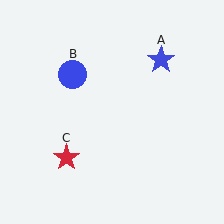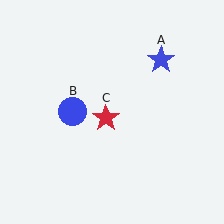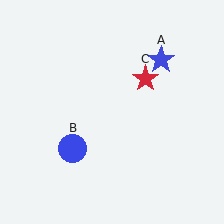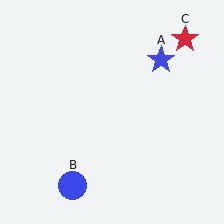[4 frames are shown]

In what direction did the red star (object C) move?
The red star (object C) moved up and to the right.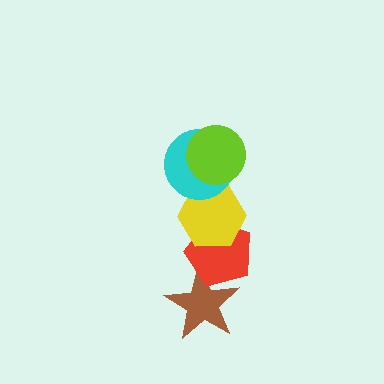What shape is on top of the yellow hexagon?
The cyan circle is on top of the yellow hexagon.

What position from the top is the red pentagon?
The red pentagon is 4th from the top.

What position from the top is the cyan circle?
The cyan circle is 2nd from the top.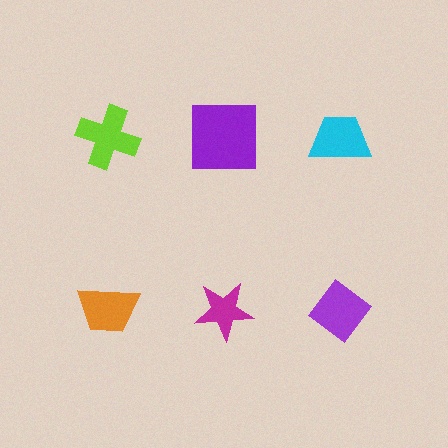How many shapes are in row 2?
3 shapes.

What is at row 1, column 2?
A purple square.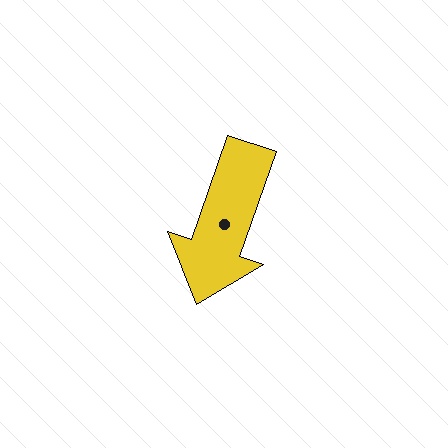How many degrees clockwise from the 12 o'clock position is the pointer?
Approximately 199 degrees.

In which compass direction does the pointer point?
South.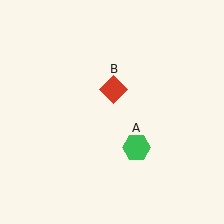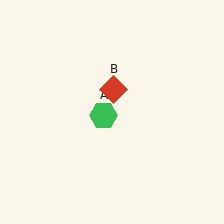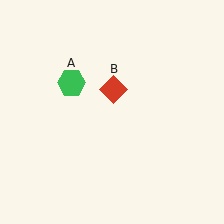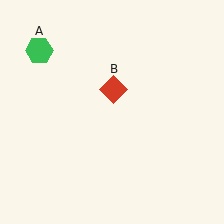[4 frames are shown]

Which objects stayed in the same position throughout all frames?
Red diamond (object B) remained stationary.